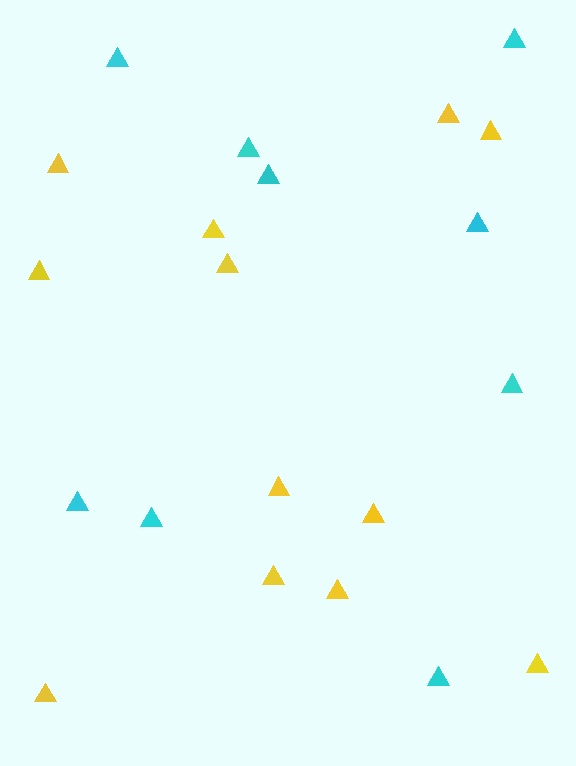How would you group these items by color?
There are 2 groups: one group of cyan triangles (9) and one group of yellow triangles (12).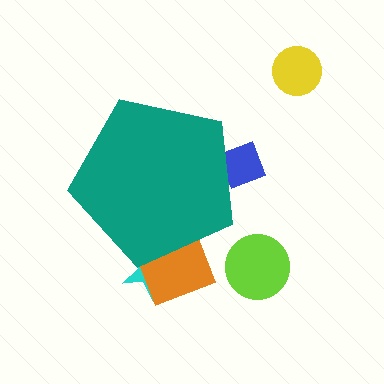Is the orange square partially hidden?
Yes, the orange square is partially hidden behind the teal pentagon.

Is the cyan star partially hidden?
Yes, the cyan star is partially hidden behind the teal pentagon.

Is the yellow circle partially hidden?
No, the yellow circle is fully visible.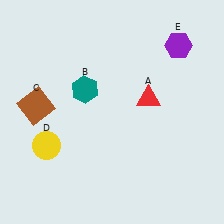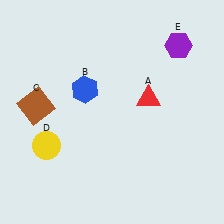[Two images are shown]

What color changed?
The hexagon (B) changed from teal in Image 1 to blue in Image 2.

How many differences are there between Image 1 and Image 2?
There is 1 difference between the two images.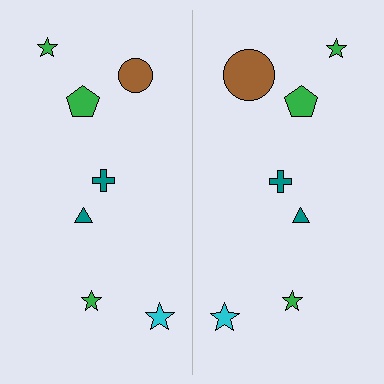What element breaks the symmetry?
The brown circle on the right side has a different size than its mirror counterpart.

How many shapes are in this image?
There are 14 shapes in this image.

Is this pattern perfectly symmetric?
No, the pattern is not perfectly symmetric. The brown circle on the right side has a different size than its mirror counterpart.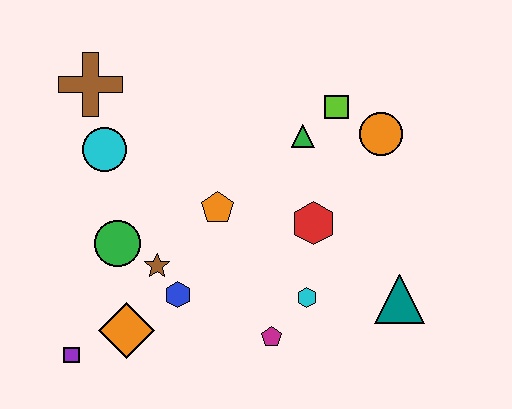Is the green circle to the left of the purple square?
No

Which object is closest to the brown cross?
The cyan circle is closest to the brown cross.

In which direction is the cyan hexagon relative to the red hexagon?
The cyan hexagon is below the red hexagon.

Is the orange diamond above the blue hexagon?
No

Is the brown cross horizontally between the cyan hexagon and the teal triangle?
No